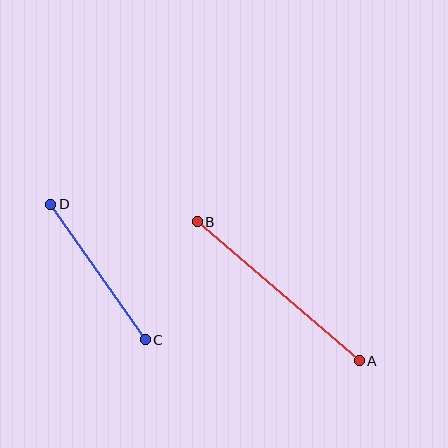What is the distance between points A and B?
The distance is approximately 213 pixels.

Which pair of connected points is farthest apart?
Points A and B are farthest apart.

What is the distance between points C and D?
The distance is approximately 165 pixels.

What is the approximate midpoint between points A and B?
The midpoint is at approximately (278, 291) pixels.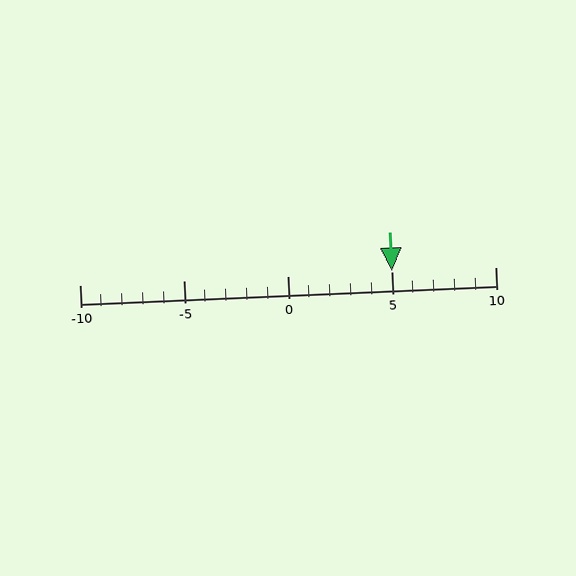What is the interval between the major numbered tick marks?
The major tick marks are spaced 5 units apart.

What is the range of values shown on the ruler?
The ruler shows values from -10 to 10.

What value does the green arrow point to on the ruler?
The green arrow points to approximately 5.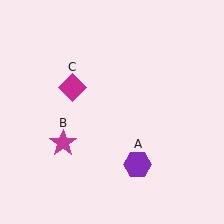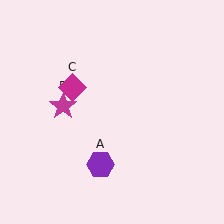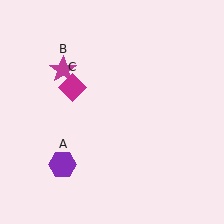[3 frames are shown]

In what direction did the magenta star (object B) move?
The magenta star (object B) moved up.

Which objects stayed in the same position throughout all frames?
Magenta diamond (object C) remained stationary.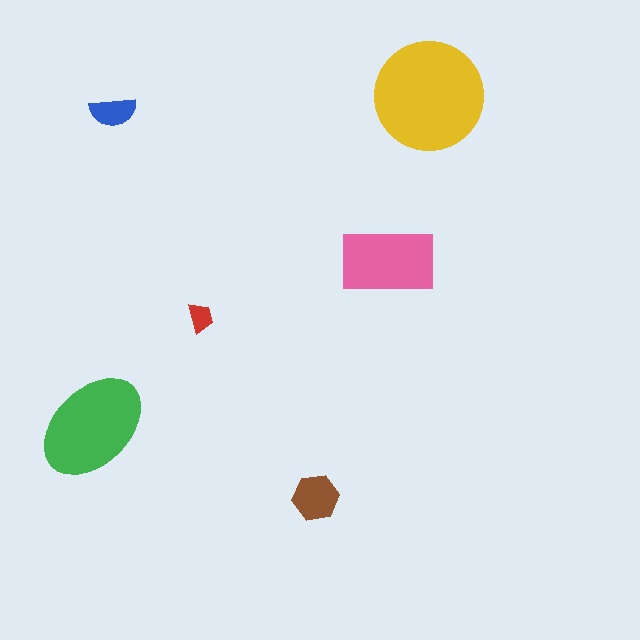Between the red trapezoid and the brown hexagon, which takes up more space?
The brown hexagon.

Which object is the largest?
The yellow circle.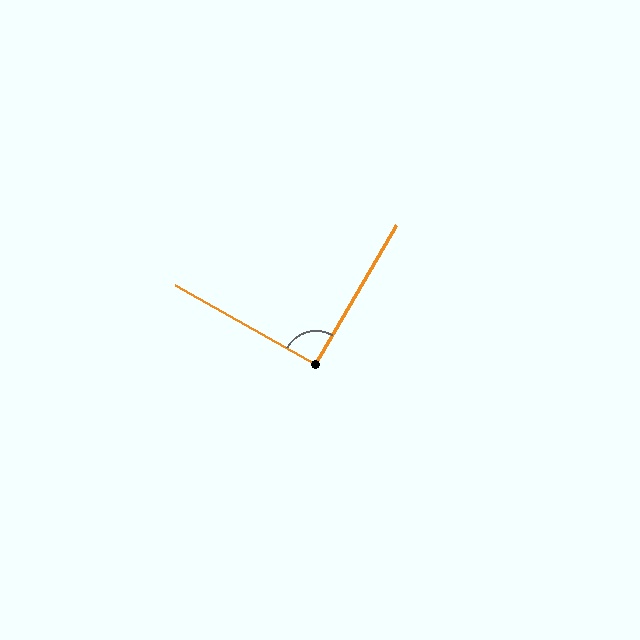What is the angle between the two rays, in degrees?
Approximately 91 degrees.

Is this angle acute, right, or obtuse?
It is approximately a right angle.